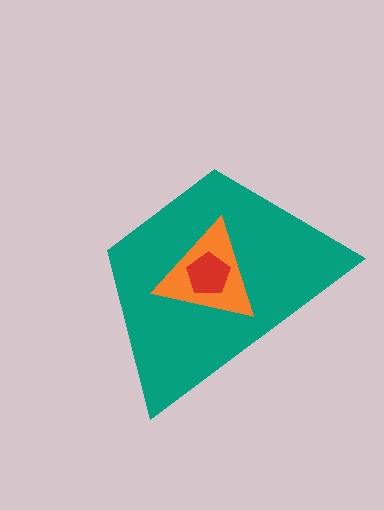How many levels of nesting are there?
3.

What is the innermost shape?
The red pentagon.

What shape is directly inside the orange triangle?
The red pentagon.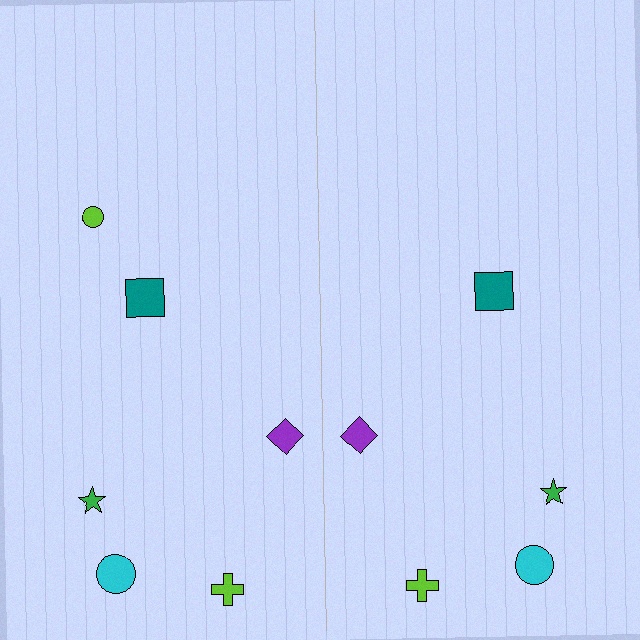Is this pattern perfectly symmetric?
No, the pattern is not perfectly symmetric. A lime circle is missing from the right side.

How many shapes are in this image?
There are 11 shapes in this image.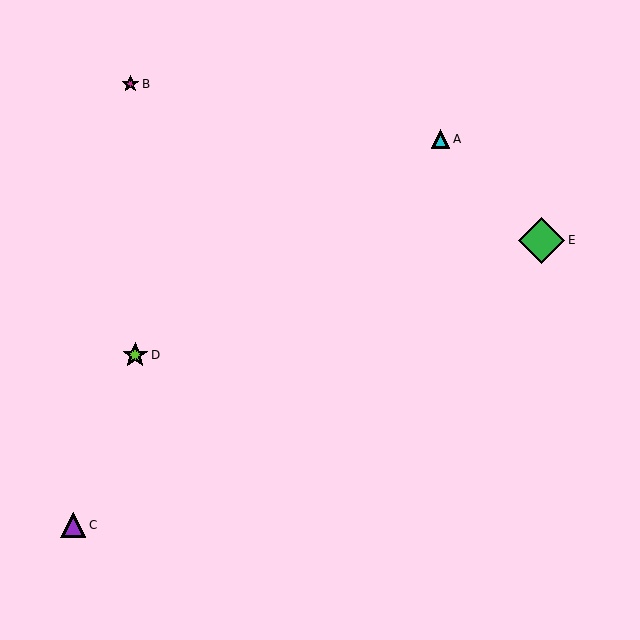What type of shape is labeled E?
Shape E is a green diamond.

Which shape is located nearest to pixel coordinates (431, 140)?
The cyan triangle (labeled A) at (440, 139) is nearest to that location.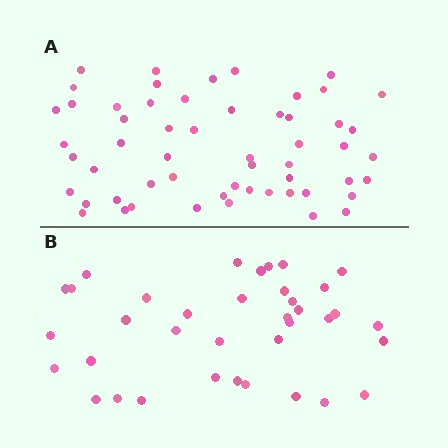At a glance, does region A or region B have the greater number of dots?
Region A (the top region) has more dots.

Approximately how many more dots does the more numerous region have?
Region A has approximately 20 more dots than region B.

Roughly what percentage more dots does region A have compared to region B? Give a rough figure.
About 50% more.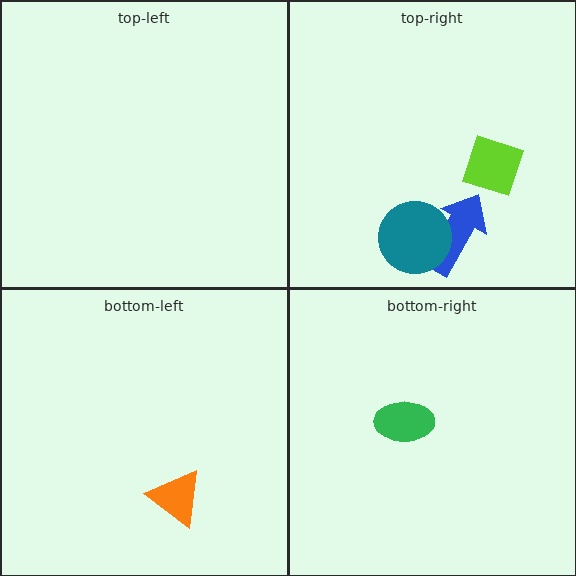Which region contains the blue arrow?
The top-right region.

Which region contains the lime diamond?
The top-right region.